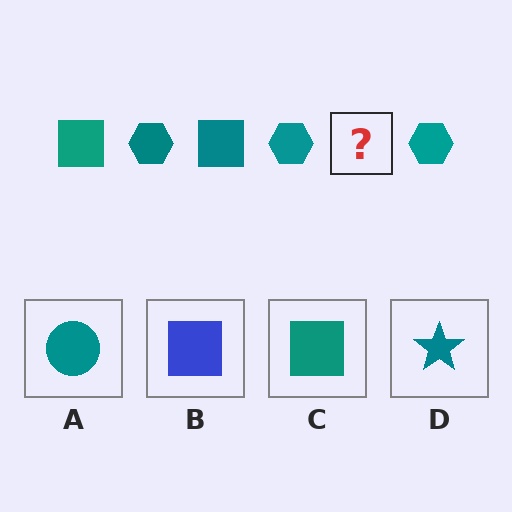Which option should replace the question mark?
Option C.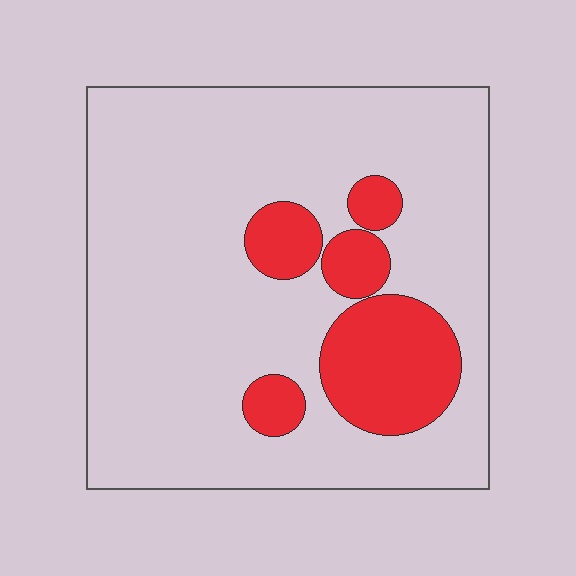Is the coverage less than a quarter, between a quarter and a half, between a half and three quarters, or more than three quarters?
Less than a quarter.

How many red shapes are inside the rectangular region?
5.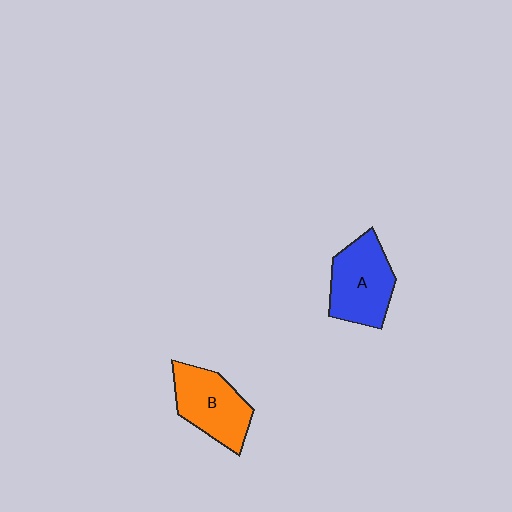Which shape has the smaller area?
Shape B (orange).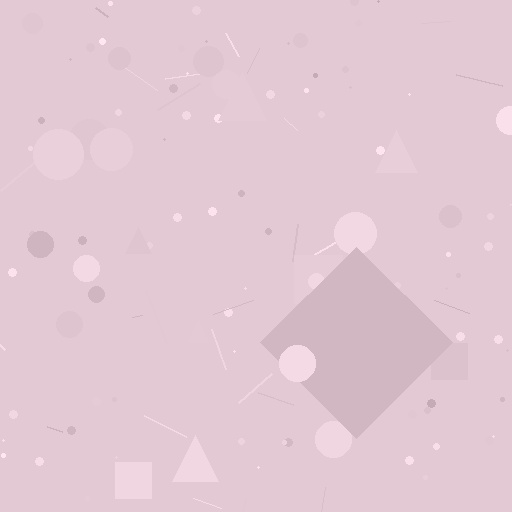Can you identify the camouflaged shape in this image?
The camouflaged shape is a diamond.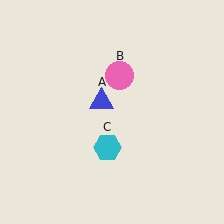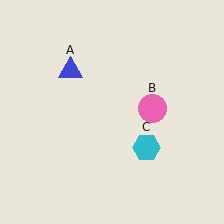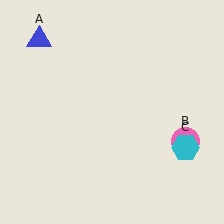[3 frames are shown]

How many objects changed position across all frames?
3 objects changed position: blue triangle (object A), pink circle (object B), cyan hexagon (object C).